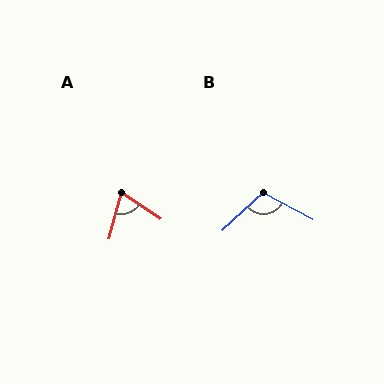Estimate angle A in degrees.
Approximately 71 degrees.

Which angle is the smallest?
A, at approximately 71 degrees.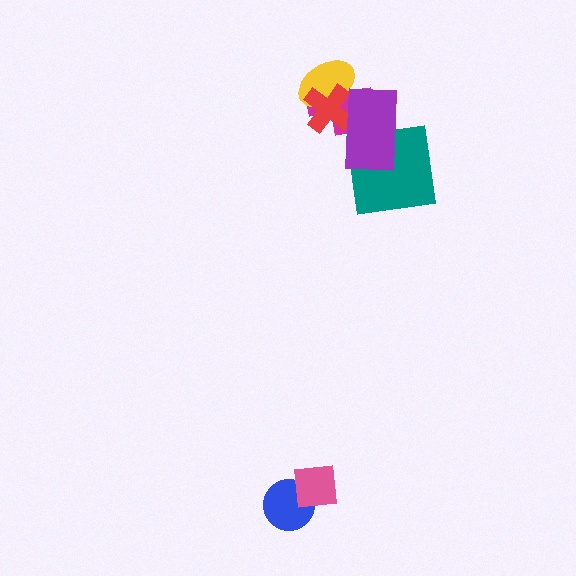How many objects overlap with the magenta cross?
3 objects overlap with the magenta cross.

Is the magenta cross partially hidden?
Yes, it is partially covered by another shape.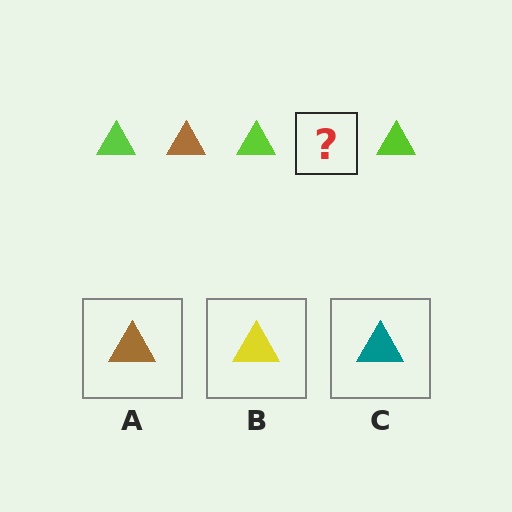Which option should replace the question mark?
Option A.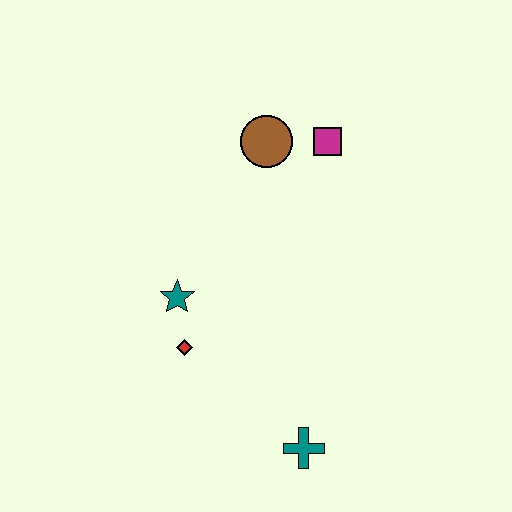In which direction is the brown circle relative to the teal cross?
The brown circle is above the teal cross.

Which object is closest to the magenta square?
The brown circle is closest to the magenta square.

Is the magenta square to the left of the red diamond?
No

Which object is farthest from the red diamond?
The magenta square is farthest from the red diamond.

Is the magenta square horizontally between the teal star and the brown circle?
No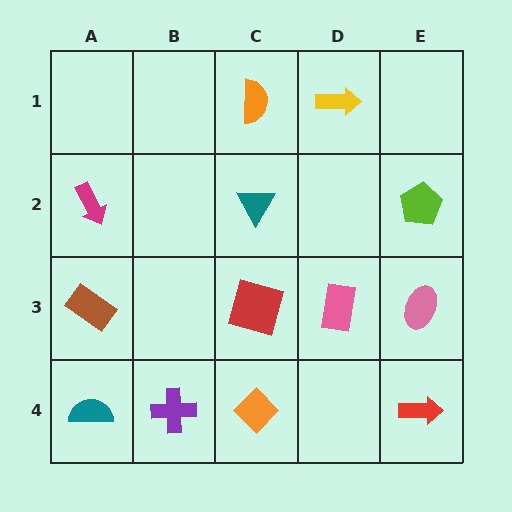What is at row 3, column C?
A red square.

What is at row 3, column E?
A pink ellipse.